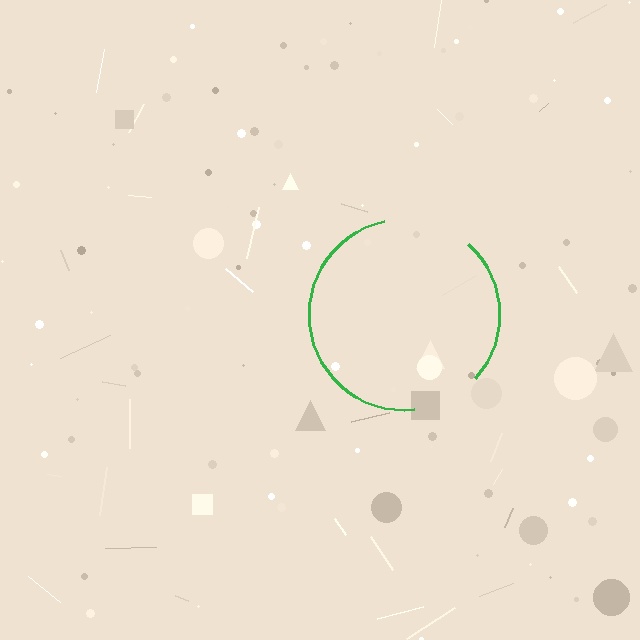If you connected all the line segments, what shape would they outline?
They would outline a circle.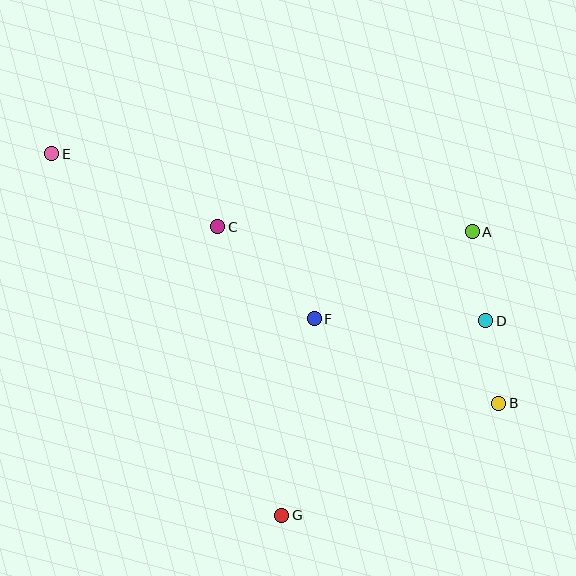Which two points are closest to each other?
Points B and D are closest to each other.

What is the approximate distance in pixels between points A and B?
The distance between A and B is approximately 173 pixels.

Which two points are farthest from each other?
Points B and E are farthest from each other.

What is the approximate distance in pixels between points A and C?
The distance between A and C is approximately 254 pixels.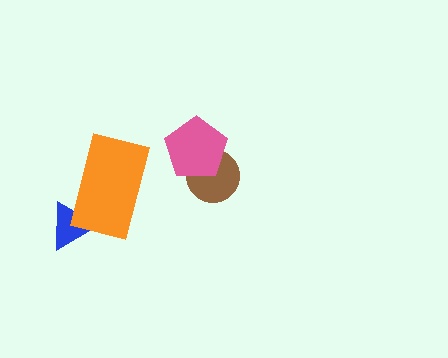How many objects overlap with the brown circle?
1 object overlaps with the brown circle.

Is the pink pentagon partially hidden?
No, no other shape covers it.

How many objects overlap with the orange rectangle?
1 object overlaps with the orange rectangle.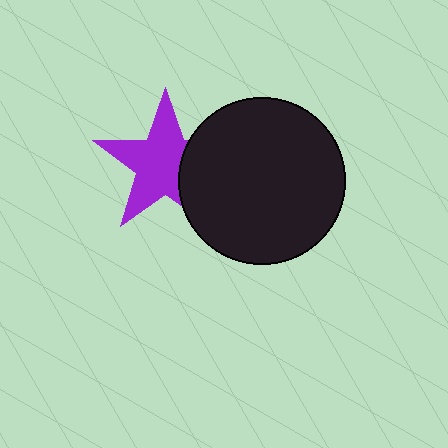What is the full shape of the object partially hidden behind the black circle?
The partially hidden object is a purple star.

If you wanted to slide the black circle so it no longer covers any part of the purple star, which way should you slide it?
Slide it right — that is the most direct way to separate the two shapes.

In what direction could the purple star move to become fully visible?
The purple star could move left. That would shift it out from behind the black circle entirely.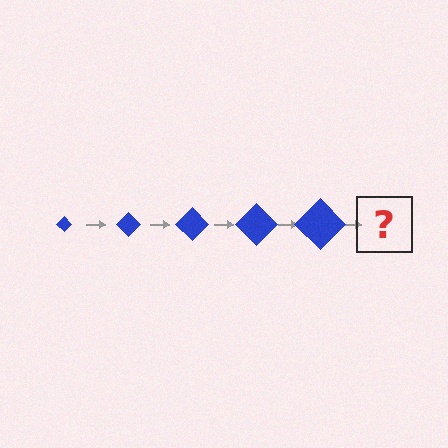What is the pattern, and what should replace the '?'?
The pattern is that the diamond gets progressively larger each step. The '?' should be a blue diamond, larger than the previous one.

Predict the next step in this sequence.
The next step is a blue diamond, larger than the previous one.